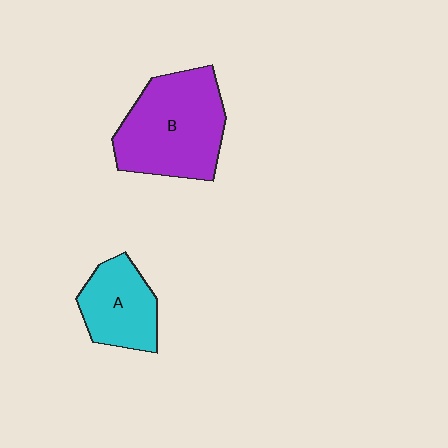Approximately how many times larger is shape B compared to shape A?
Approximately 1.7 times.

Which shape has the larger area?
Shape B (purple).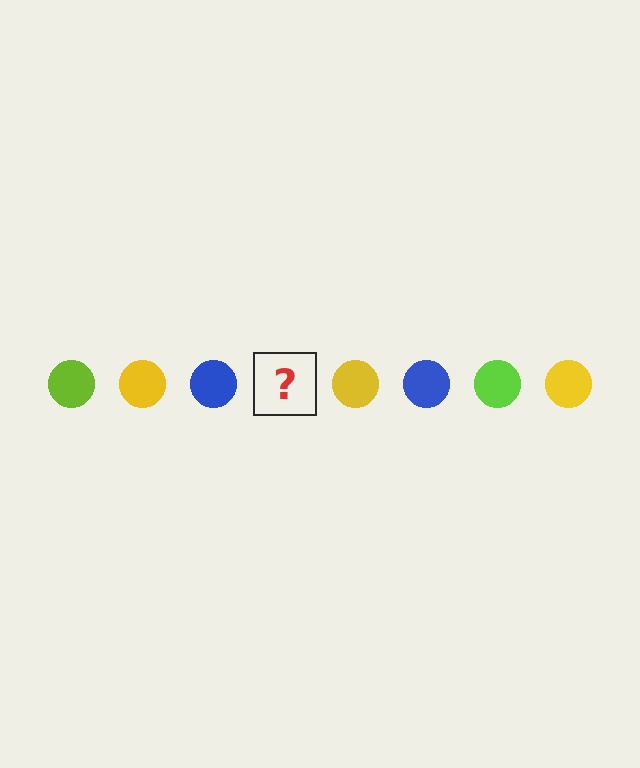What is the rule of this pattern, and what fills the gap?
The rule is that the pattern cycles through lime, yellow, blue circles. The gap should be filled with a lime circle.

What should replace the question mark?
The question mark should be replaced with a lime circle.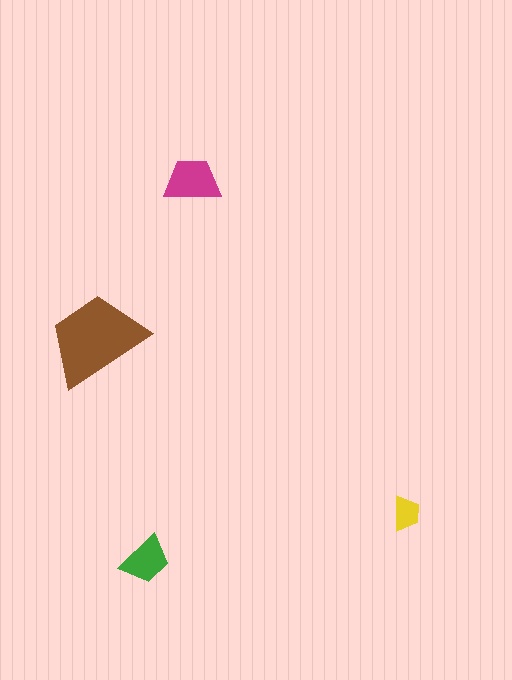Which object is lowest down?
The green trapezoid is bottommost.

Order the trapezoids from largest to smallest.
the brown one, the magenta one, the green one, the yellow one.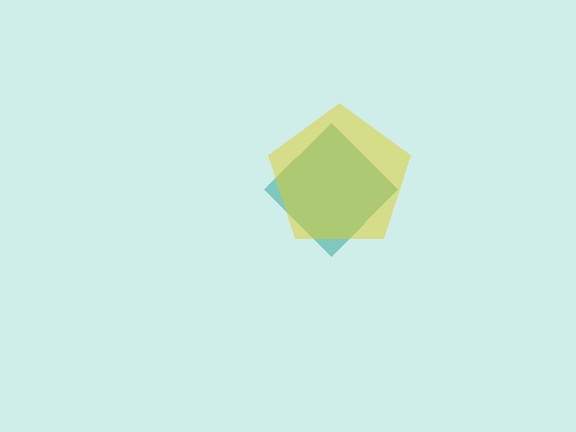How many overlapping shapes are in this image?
There are 2 overlapping shapes in the image.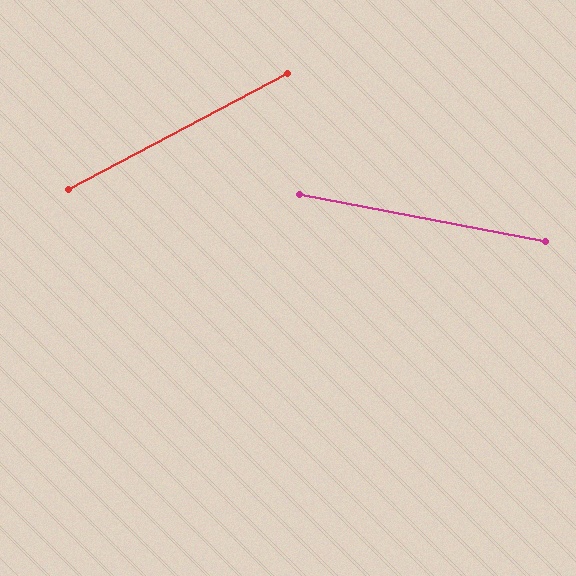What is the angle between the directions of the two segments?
Approximately 39 degrees.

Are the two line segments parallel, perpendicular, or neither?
Neither parallel nor perpendicular — they differ by about 39°.